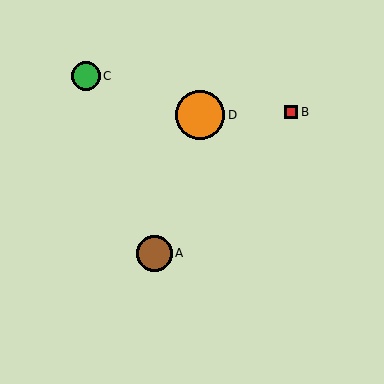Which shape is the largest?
The orange circle (labeled D) is the largest.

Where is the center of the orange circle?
The center of the orange circle is at (200, 115).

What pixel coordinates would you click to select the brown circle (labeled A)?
Click at (154, 253) to select the brown circle A.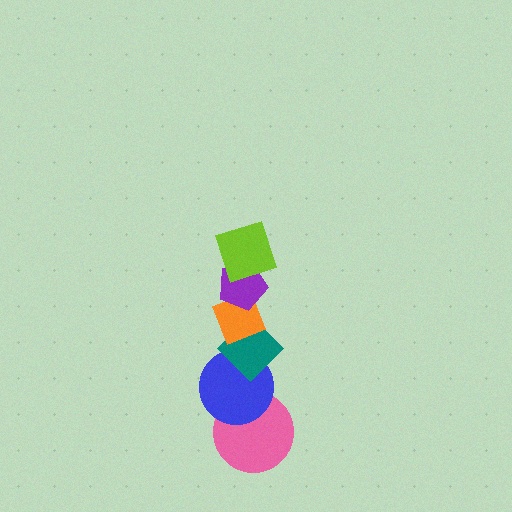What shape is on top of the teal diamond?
The orange diamond is on top of the teal diamond.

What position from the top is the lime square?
The lime square is 1st from the top.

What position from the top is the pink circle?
The pink circle is 6th from the top.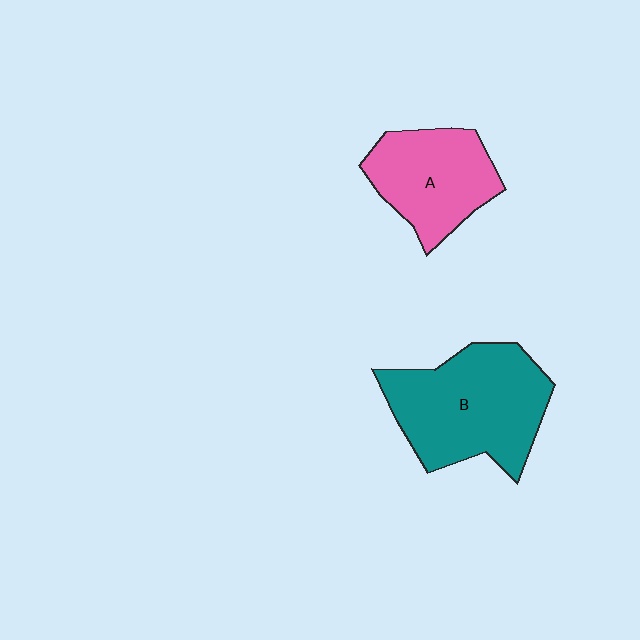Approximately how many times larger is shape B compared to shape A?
Approximately 1.4 times.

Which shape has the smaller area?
Shape A (pink).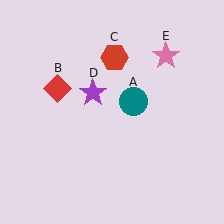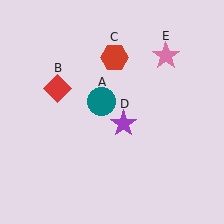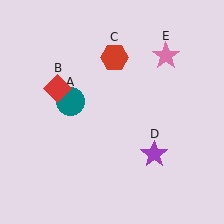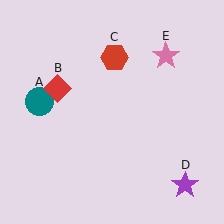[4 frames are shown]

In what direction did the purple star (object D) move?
The purple star (object D) moved down and to the right.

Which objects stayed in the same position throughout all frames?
Red diamond (object B) and red hexagon (object C) and pink star (object E) remained stationary.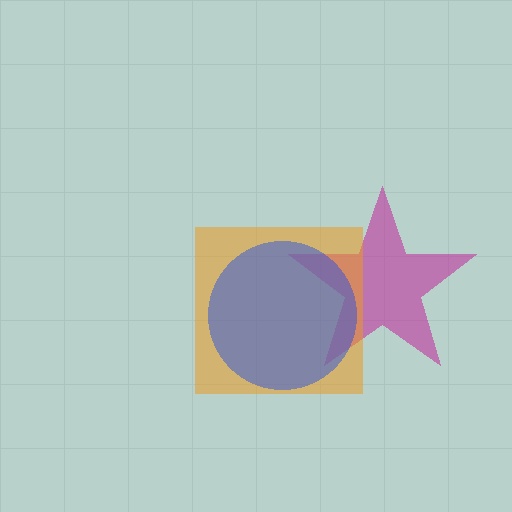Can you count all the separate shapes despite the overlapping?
Yes, there are 3 separate shapes.